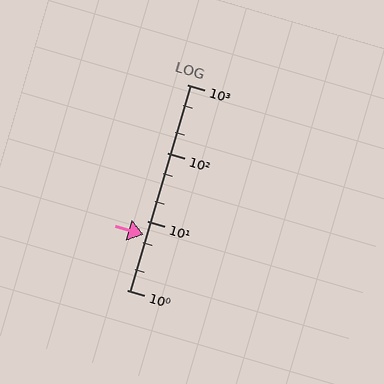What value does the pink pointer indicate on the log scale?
The pointer indicates approximately 6.5.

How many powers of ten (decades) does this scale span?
The scale spans 3 decades, from 1 to 1000.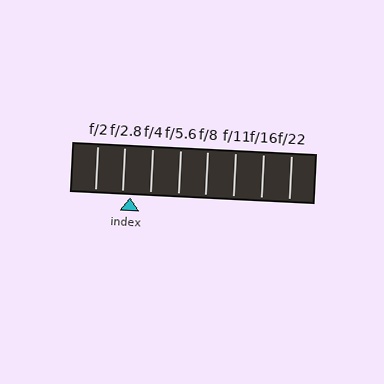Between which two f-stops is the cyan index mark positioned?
The index mark is between f/2.8 and f/4.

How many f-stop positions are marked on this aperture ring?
There are 8 f-stop positions marked.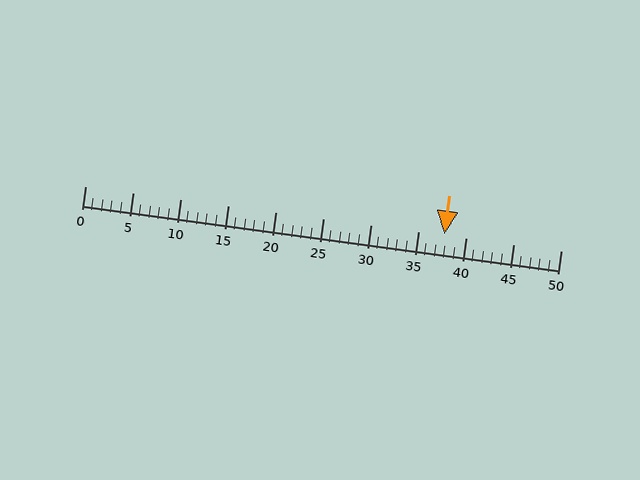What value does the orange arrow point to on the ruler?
The orange arrow points to approximately 38.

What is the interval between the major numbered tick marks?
The major tick marks are spaced 5 units apart.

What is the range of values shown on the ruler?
The ruler shows values from 0 to 50.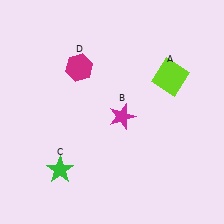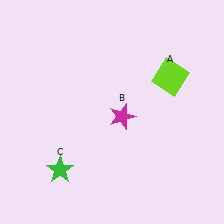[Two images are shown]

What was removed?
The magenta hexagon (D) was removed in Image 2.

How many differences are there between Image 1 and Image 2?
There is 1 difference between the two images.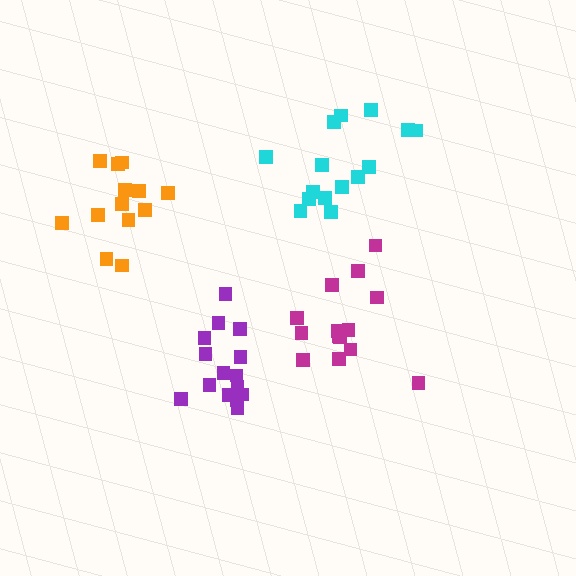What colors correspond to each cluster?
The clusters are colored: cyan, orange, magenta, purple.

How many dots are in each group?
Group 1: 15 dots, Group 2: 13 dots, Group 3: 14 dots, Group 4: 15 dots (57 total).